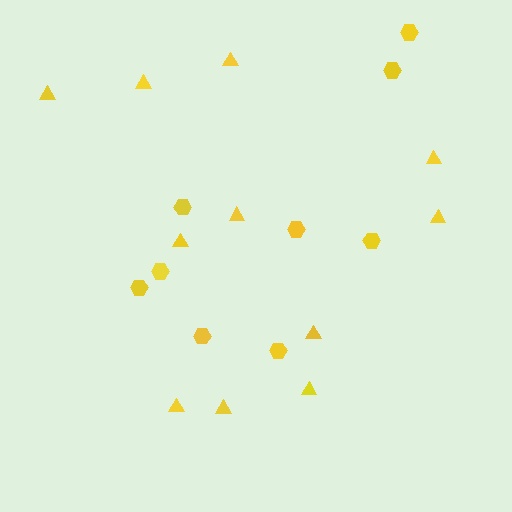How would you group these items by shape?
There are 2 groups: one group of triangles (11) and one group of hexagons (9).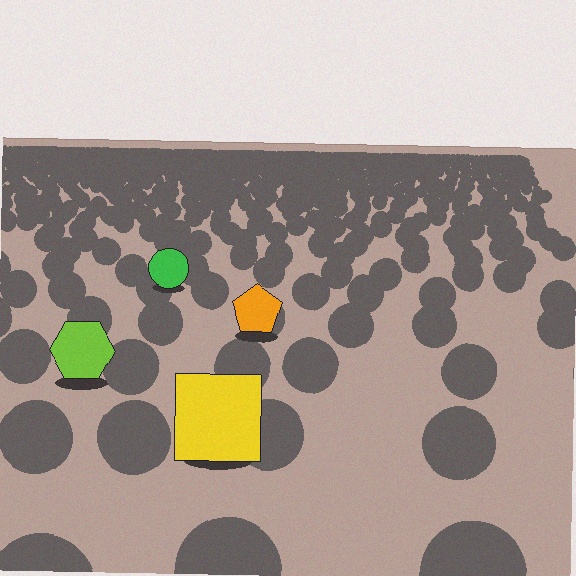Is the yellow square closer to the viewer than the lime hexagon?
Yes. The yellow square is closer — you can tell from the texture gradient: the ground texture is coarser near it.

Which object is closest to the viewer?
The yellow square is closest. The texture marks near it are larger and more spread out.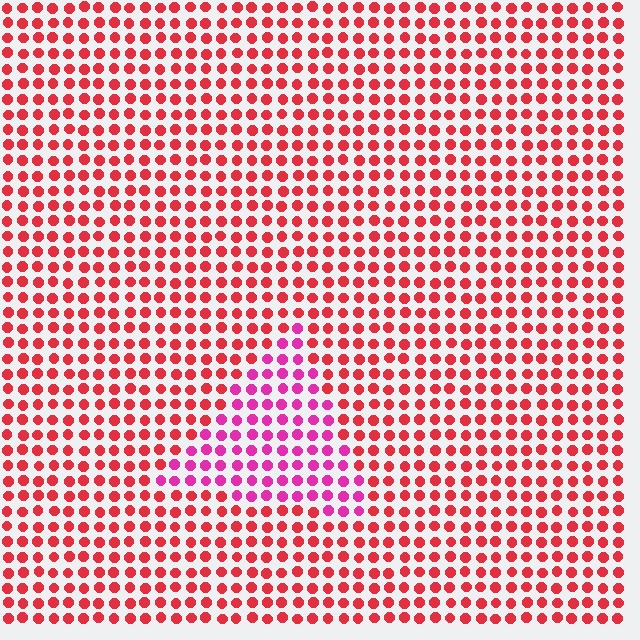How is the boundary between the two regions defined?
The boundary is defined purely by a slight shift in hue (about 37 degrees). Spacing, size, and orientation are identical on both sides.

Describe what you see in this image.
The image is filled with small red elements in a uniform arrangement. A triangle-shaped region is visible where the elements are tinted to a slightly different hue, forming a subtle color boundary.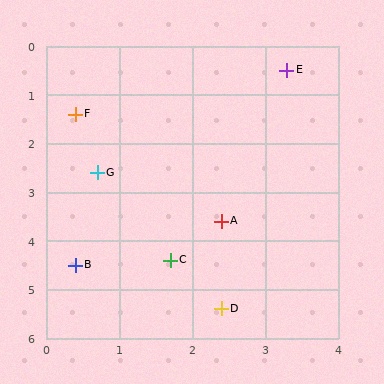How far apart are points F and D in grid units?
Points F and D are about 4.5 grid units apart.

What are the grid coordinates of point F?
Point F is at approximately (0.4, 1.4).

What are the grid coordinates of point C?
Point C is at approximately (1.7, 4.4).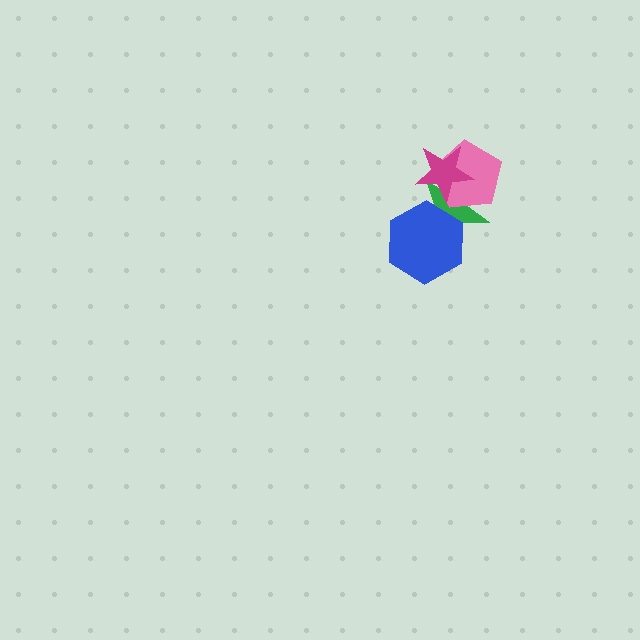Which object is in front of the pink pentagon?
The magenta star is in front of the pink pentagon.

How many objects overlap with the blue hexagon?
1 object overlaps with the blue hexagon.